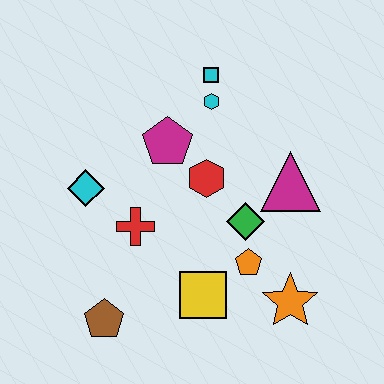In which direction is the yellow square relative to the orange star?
The yellow square is to the left of the orange star.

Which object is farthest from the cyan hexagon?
The brown pentagon is farthest from the cyan hexagon.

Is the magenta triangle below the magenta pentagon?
Yes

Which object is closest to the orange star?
The orange pentagon is closest to the orange star.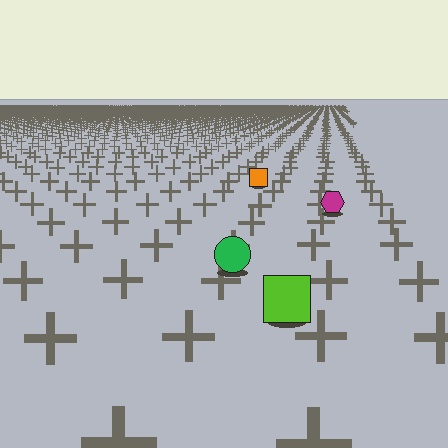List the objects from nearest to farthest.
From nearest to farthest: the lime square, the green circle, the magenta hexagon, the orange square.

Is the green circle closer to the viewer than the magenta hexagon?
Yes. The green circle is closer — you can tell from the texture gradient: the ground texture is coarser near it.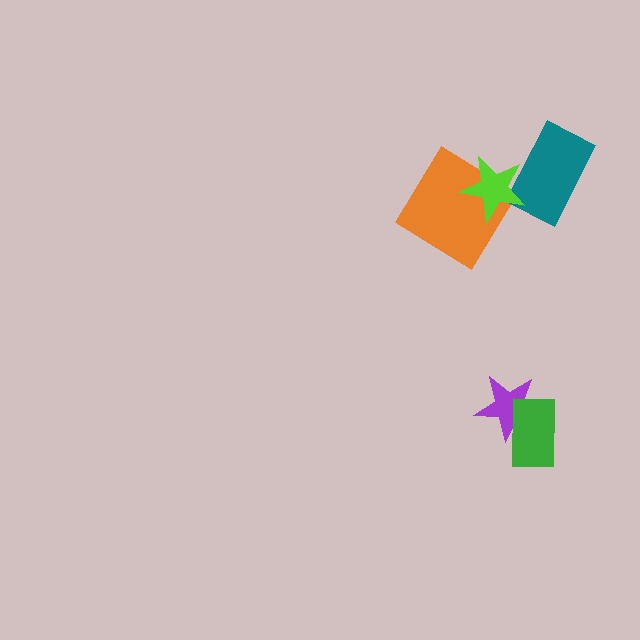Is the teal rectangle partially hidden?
Yes, it is partially covered by another shape.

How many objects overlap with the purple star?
1 object overlaps with the purple star.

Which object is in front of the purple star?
The green rectangle is in front of the purple star.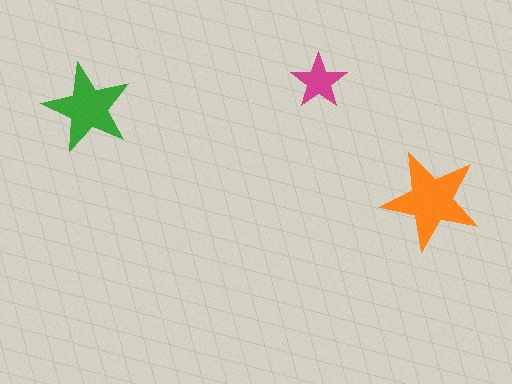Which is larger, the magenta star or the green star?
The green one.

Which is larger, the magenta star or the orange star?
The orange one.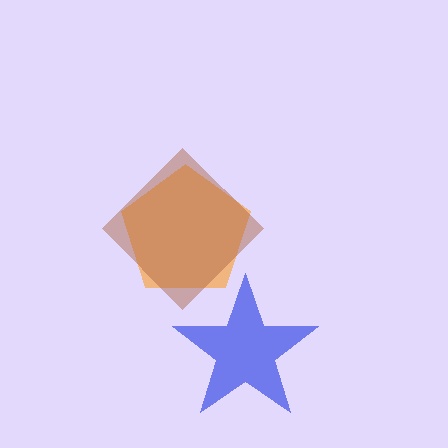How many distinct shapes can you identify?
There are 3 distinct shapes: a blue star, an orange pentagon, a brown diamond.